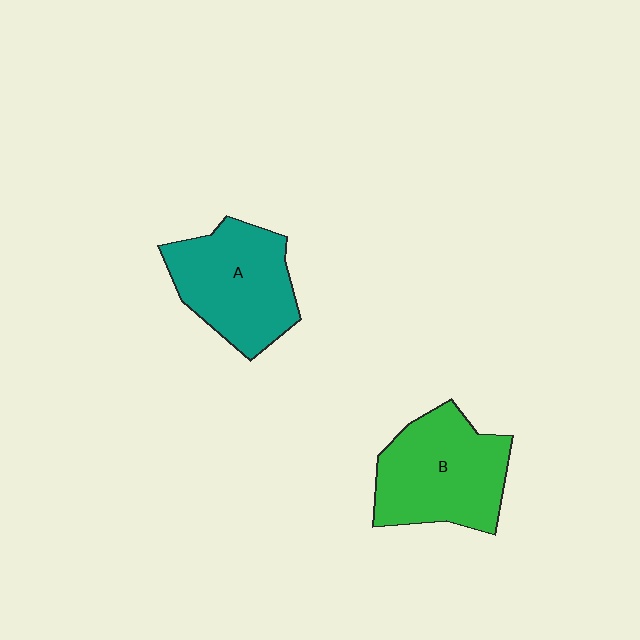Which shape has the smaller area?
Shape A (teal).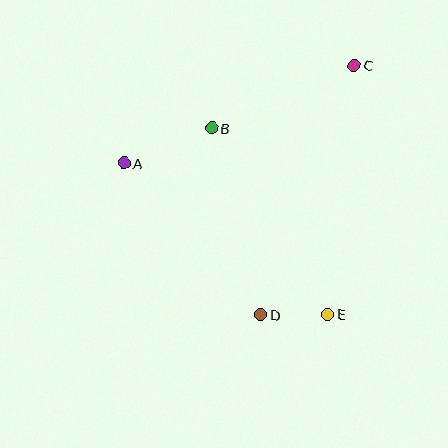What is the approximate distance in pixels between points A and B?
The distance between A and B is approximately 94 pixels.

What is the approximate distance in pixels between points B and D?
The distance between B and D is approximately 193 pixels.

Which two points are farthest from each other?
Points C and D are farthest from each other.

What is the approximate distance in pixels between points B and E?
The distance between B and E is approximately 219 pixels.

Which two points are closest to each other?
Points D and E are closest to each other.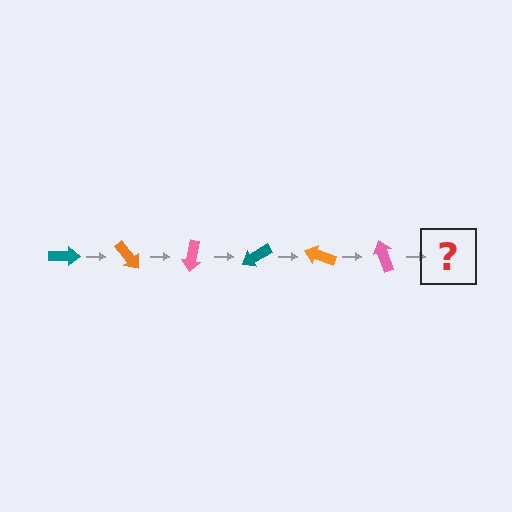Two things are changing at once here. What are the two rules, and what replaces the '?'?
The two rules are that it rotates 50 degrees each step and the color cycles through teal, orange, and pink. The '?' should be a teal arrow, rotated 300 degrees from the start.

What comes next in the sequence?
The next element should be a teal arrow, rotated 300 degrees from the start.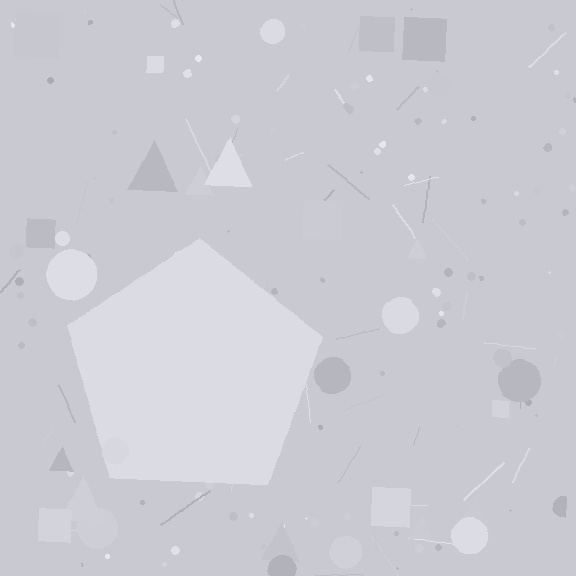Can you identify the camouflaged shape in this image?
The camouflaged shape is a pentagon.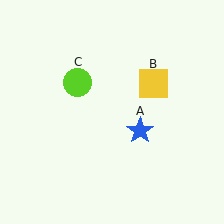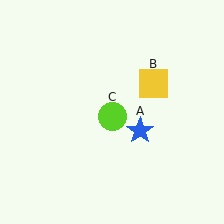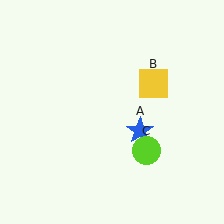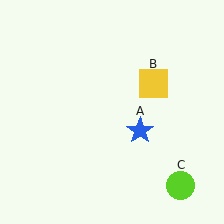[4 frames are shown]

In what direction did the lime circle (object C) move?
The lime circle (object C) moved down and to the right.